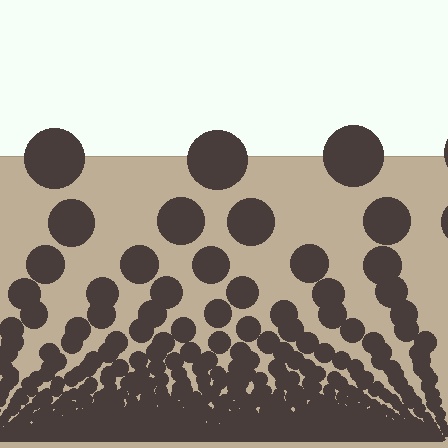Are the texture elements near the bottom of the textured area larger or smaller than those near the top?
Smaller. The gradient is inverted — elements near the bottom are smaller and denser.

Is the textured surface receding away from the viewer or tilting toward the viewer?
The surface appears to tilt toward the viewer. Texture elements get larger and sparser toward the top.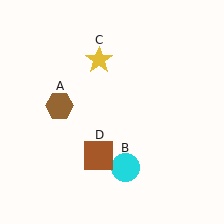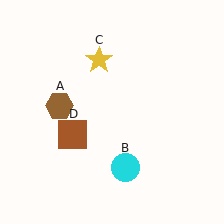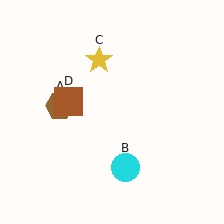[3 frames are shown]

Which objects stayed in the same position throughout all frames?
Brown hexagon (object A) and cyan circle (object B) and yellow star (object C) remained stationary.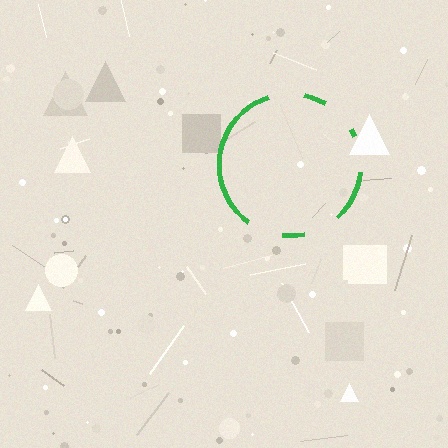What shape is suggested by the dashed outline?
The dashed outline suggests a circle.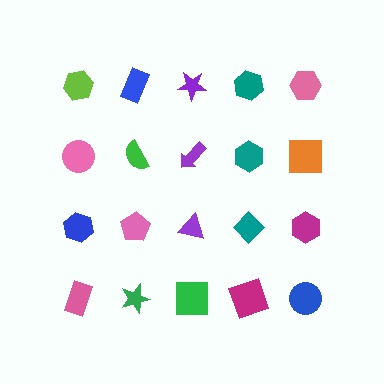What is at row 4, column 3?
A green square.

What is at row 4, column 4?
A magenta square.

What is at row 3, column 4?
A teal diamond.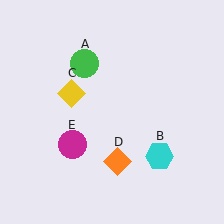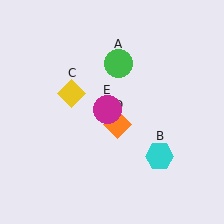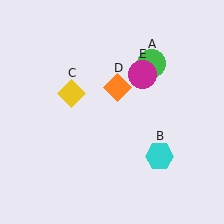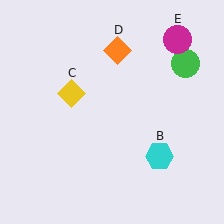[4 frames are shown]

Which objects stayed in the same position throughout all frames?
Cyan hexagon (object B) and yellow diamond (object C) remained stationary.